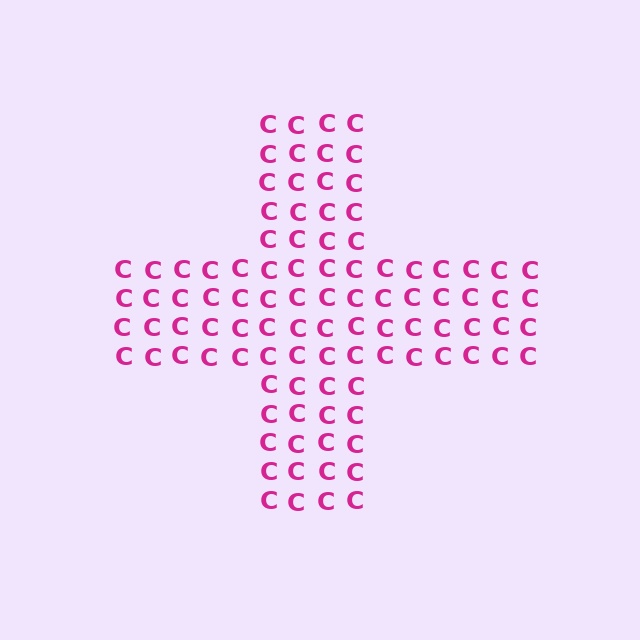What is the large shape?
The large shape is a cross.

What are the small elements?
The small elements are letter C's.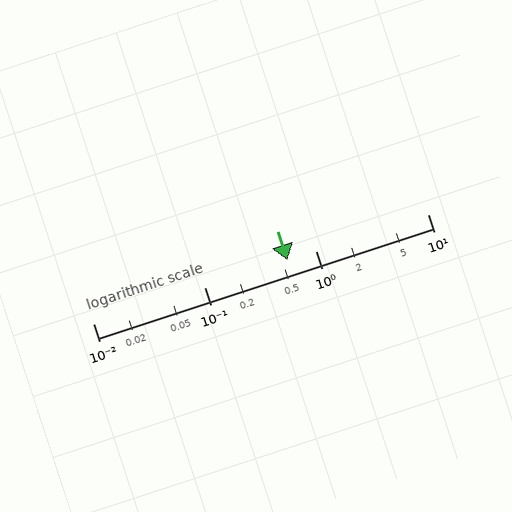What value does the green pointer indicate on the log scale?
The pointer indicates approximately 0.55.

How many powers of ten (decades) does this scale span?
The scale spans 3 decades, from 0.01 to 10.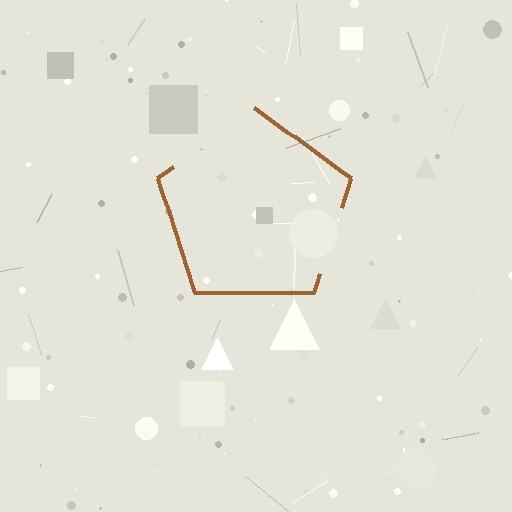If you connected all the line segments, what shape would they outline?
They would outline a pentagon.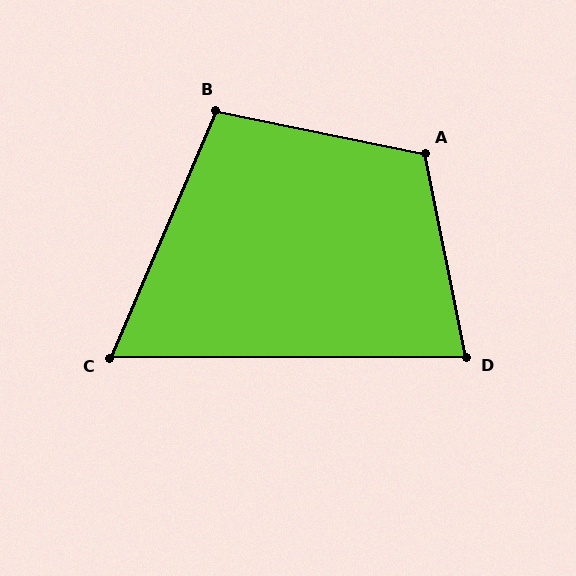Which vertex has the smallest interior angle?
C, at approximately 67 degrees.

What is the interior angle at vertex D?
Approximately 79 degrees (acute).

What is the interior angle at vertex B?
Approximately 101 degrees (obtuse).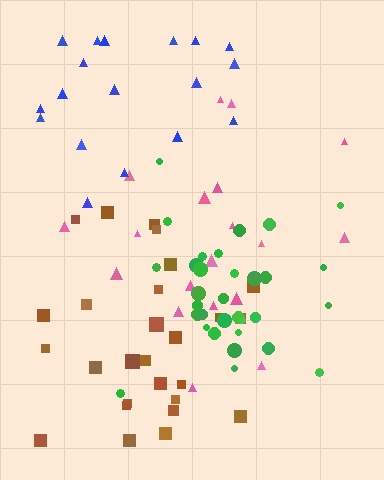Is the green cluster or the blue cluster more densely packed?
Green.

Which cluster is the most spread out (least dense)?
Blue.